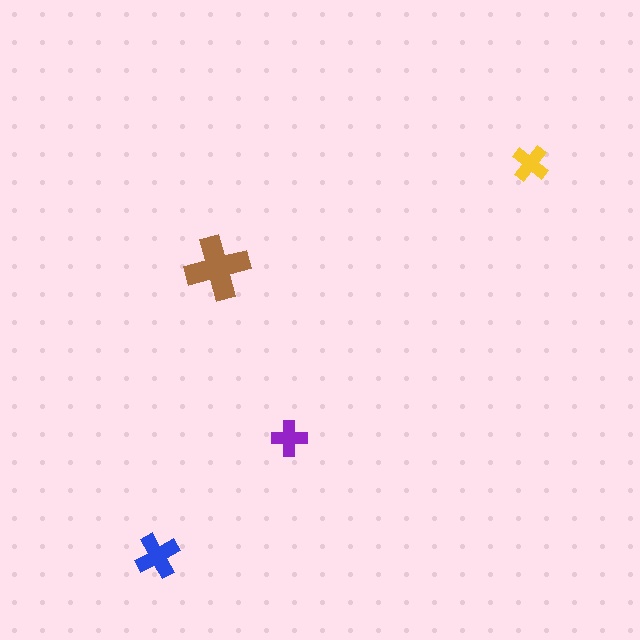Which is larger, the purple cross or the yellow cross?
The yellow one.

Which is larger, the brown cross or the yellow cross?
The brown one.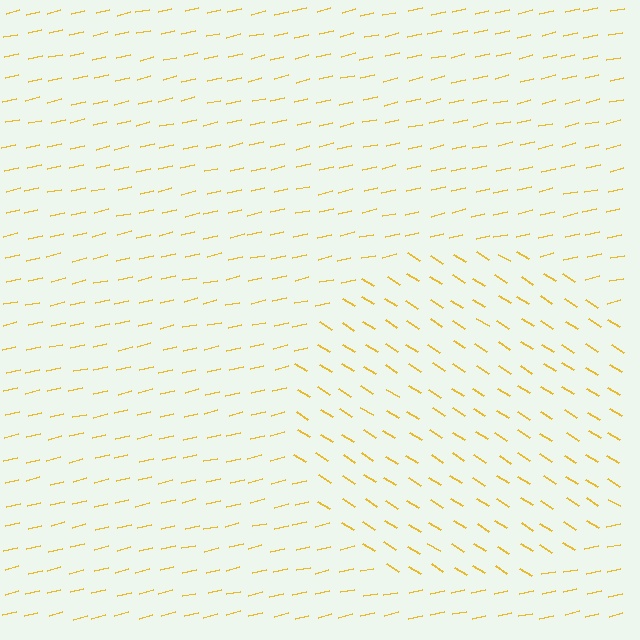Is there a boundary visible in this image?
Yes, there is a texture boundary formed by a change in line orientation.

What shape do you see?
I see a circle.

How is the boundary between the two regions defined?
The boundary is defined purely by a change in line orientation (approximately 45 degrees difference). All lines are the same color and thickness.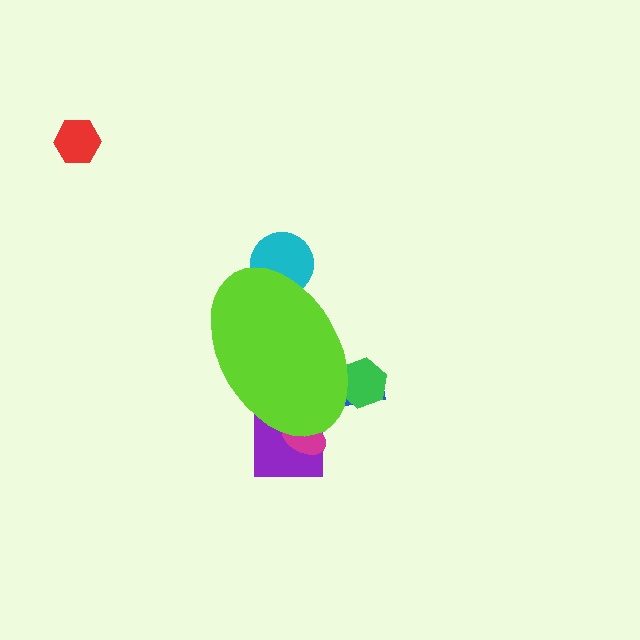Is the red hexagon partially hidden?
No, the red hexagon is fully visible.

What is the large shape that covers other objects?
A lime ellipse.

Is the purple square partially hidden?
Yes, the purple square is partially hidden behind the lime ellipse.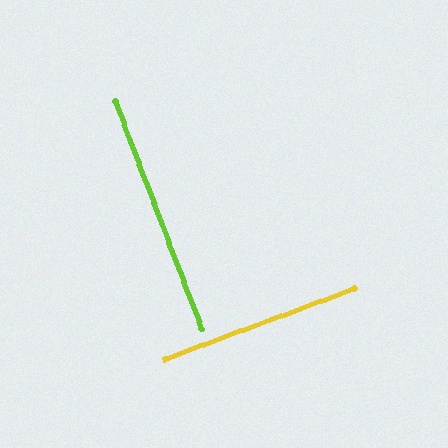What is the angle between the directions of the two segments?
Approximately 90 degrees.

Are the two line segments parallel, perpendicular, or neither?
Perpendicular — they meet at approximately 90°.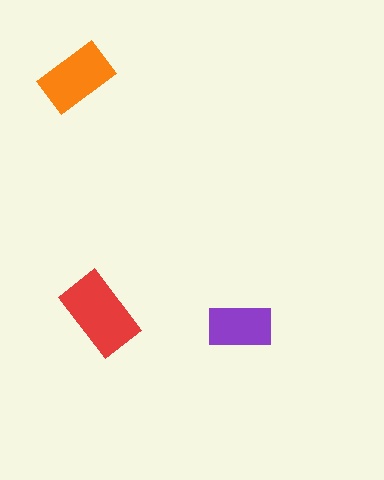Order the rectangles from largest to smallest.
the red one, the orange one, the purple one.